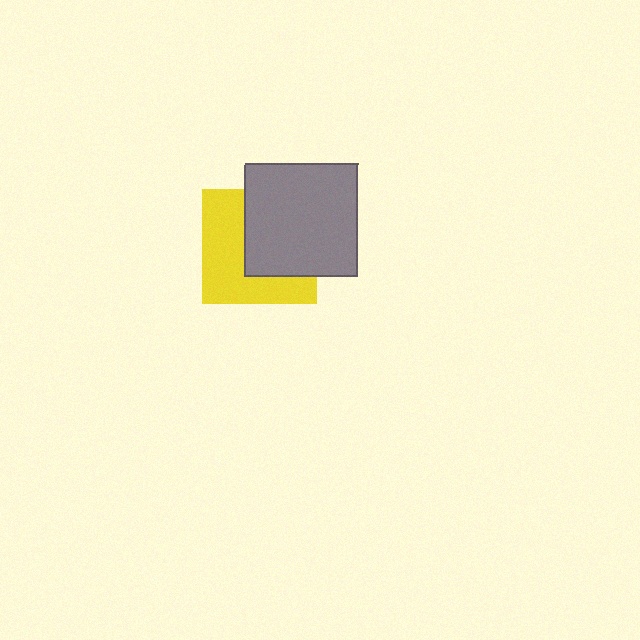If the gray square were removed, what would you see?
You would see the complete yellow square.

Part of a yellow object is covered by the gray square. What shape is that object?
It is a square.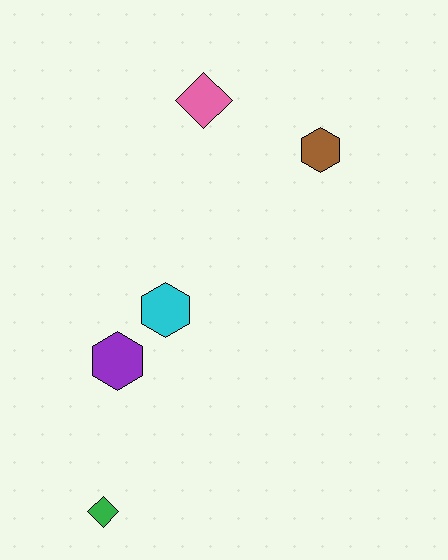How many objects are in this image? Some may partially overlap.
There are 5 objects.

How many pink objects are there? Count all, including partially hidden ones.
There is 1 pink object.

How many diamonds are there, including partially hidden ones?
There are 2 diamonds.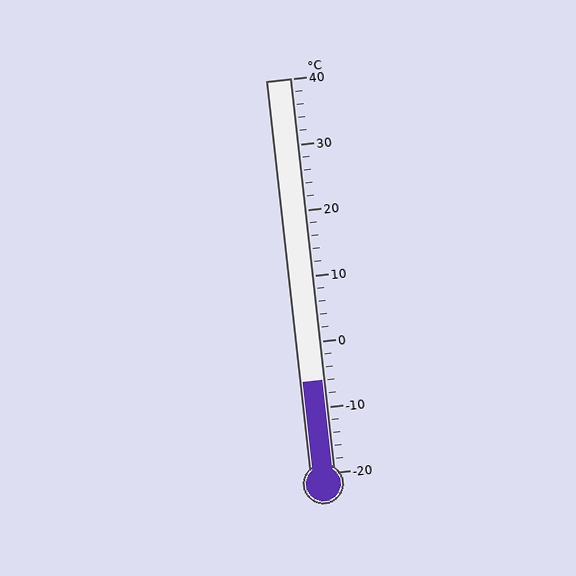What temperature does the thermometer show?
The thermometer shows approximately -6°C.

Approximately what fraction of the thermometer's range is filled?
The thermometer is filled to approximately 25% of its range.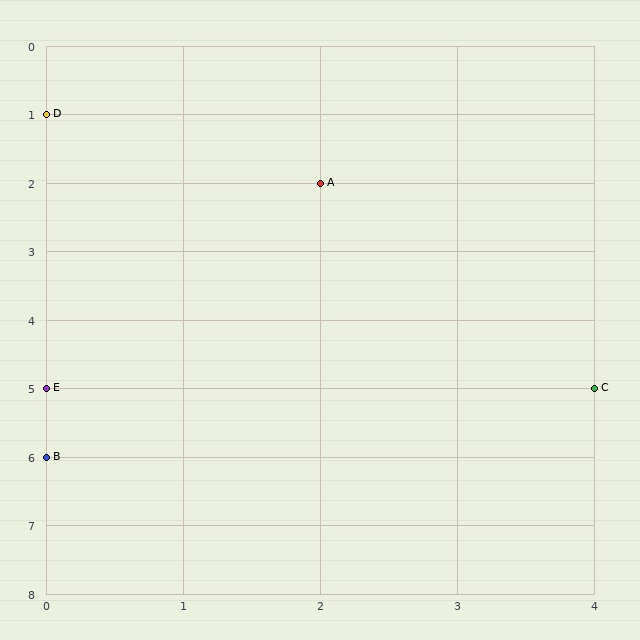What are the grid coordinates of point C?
Point C is at grid coordinates (4, 5).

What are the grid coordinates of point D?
Point D is at grid coordinates (0, 1).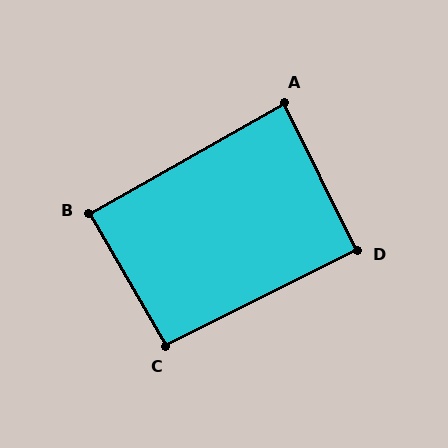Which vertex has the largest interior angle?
C, at approximately 93 degrees.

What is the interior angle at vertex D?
Approximately 91 degrees (approximately right).